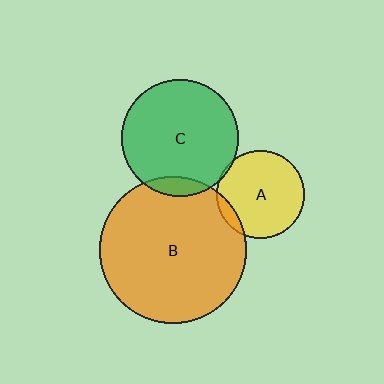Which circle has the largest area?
Circle B (orange).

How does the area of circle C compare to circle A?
Approximately 1.8 times.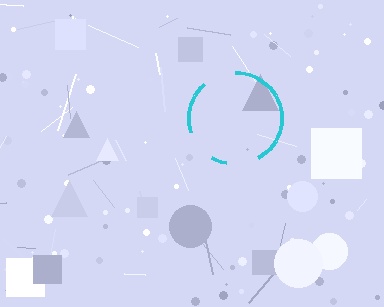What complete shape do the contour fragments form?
The contour fragments form a circle.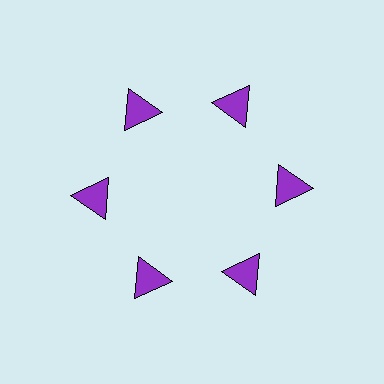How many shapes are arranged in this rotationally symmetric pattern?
There are 6 shapes, arranged in 6 groups of 1.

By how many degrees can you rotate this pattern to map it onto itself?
The pattern maps onto itself every 60 degrees of rotation.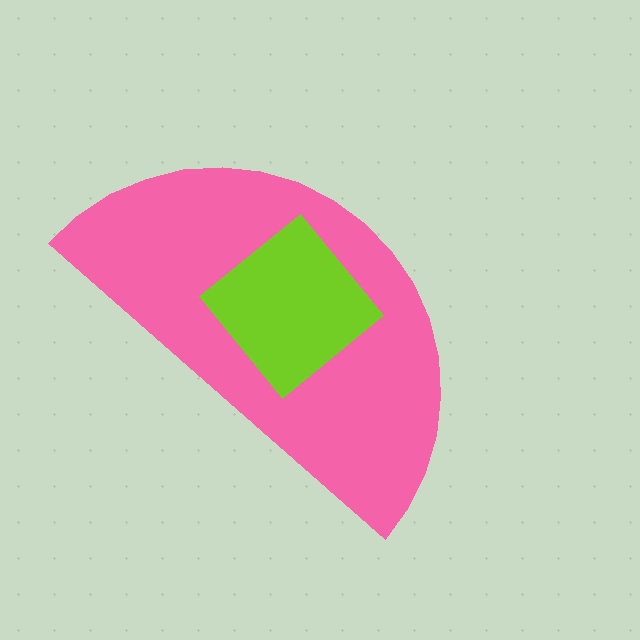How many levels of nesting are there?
2.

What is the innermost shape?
The lime diamond.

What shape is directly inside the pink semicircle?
The lime diamond.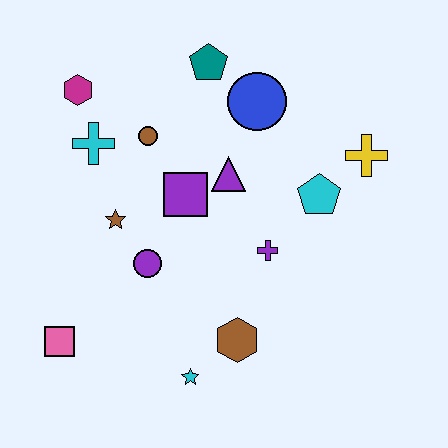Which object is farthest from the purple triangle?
The pink square is farthest from the purple triangle.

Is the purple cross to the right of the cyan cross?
Yes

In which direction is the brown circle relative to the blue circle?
The brown circle is to the left of the blue circle.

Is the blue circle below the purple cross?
No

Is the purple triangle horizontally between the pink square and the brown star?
No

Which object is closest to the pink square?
The purple circle is closest to the pink square.